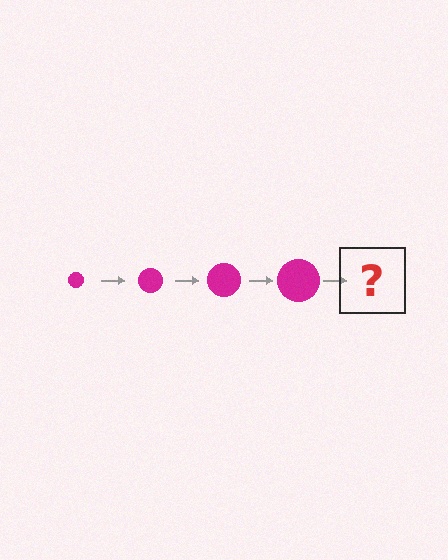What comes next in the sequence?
The next element should be a magenta circle, larger than the previous one.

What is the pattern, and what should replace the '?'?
The pattern is that the circle gets progressively larger each step. The '?' should be a magenta circle, larger than the previous one.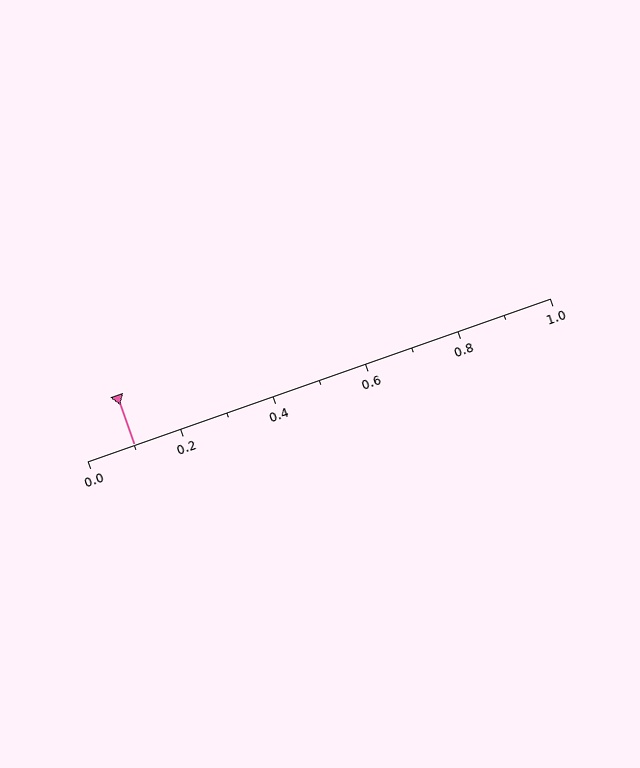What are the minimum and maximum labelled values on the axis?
The axis runs from 0.0 to 1.0.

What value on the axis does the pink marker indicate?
The marker indicates approximately 0.1.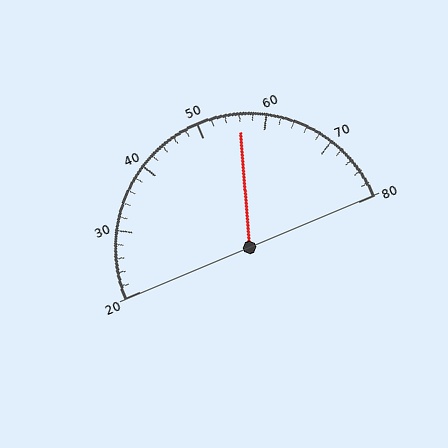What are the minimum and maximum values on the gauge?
The gauge ranges from 20 to 80.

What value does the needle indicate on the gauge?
The needle indicates approximately 56.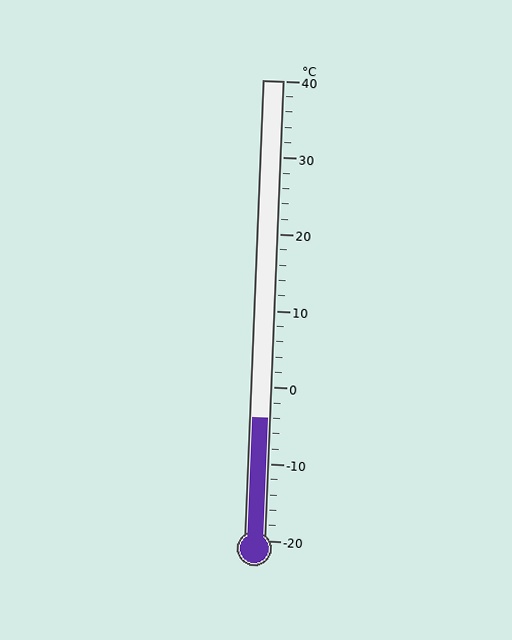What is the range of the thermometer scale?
The thermometer scale ranges from -20°C to 40°C.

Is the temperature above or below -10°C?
The temperature is above -10°C.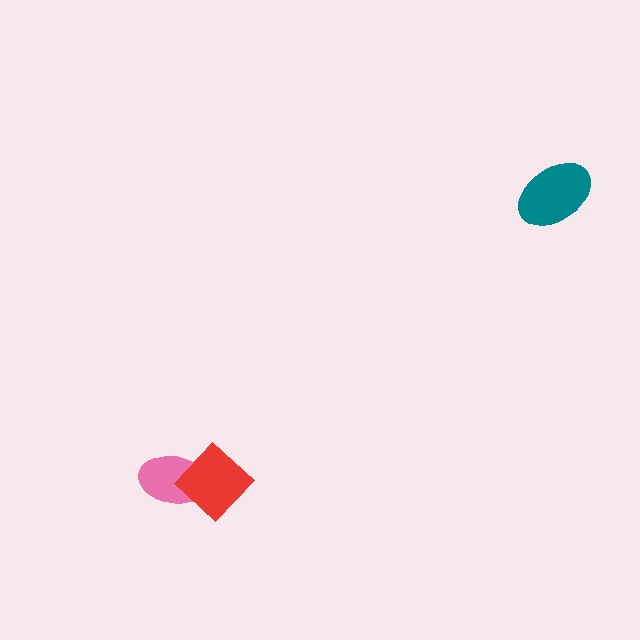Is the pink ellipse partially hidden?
Yes, it is partially covered by another shape.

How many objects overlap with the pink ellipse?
1 object overlaps with the pink ellipse.